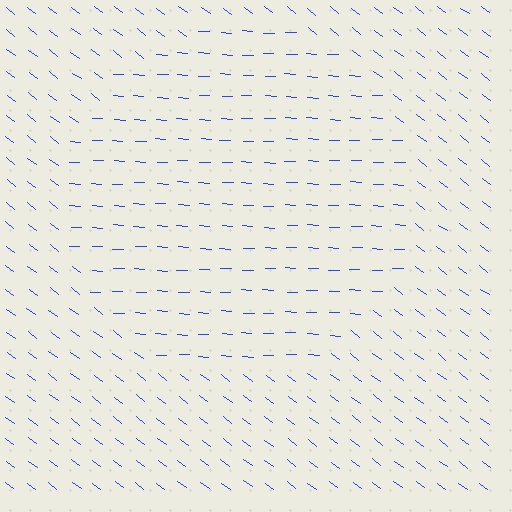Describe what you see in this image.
The image is filled with small blue line segments. A circle region in the image has lines oriented differently from the surrounding lines, creating a visible texture boundary.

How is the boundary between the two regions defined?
The boundary is defined purely by a change in line orientation (approximately 34 degrees difference). All lines are the same color and thickness.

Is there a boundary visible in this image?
Yes, there is a texture boundary formed by a change in line orientation.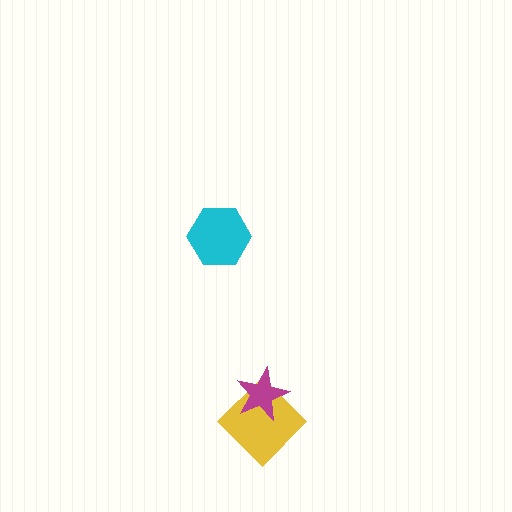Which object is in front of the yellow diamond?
The magenta star is in front of the yellow diamond.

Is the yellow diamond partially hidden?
Yes, it is partially covered by another shape.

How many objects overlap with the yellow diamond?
1 object overlaps with the yellow diamond.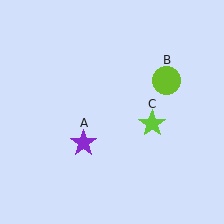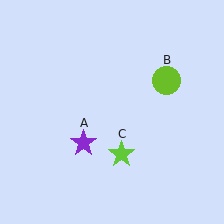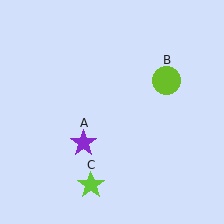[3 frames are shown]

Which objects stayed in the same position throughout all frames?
Purple star (object A) and lime circle (object B) remained stationary.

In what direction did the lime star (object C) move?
The lime star (object C) moved down and to the left.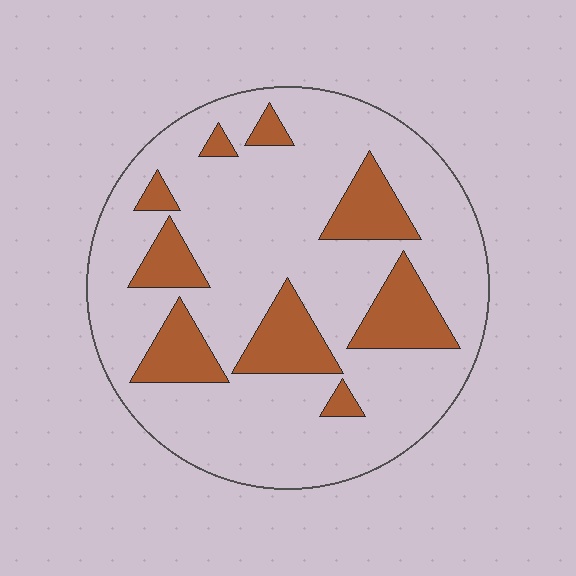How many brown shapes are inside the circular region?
9.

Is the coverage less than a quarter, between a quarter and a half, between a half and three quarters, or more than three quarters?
Less than a quarter.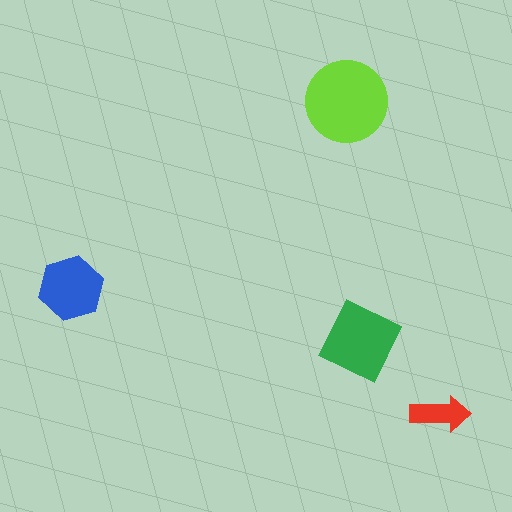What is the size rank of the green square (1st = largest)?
2nd.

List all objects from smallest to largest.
The red arrow, the blue hexagon, the green square, the lime circle.